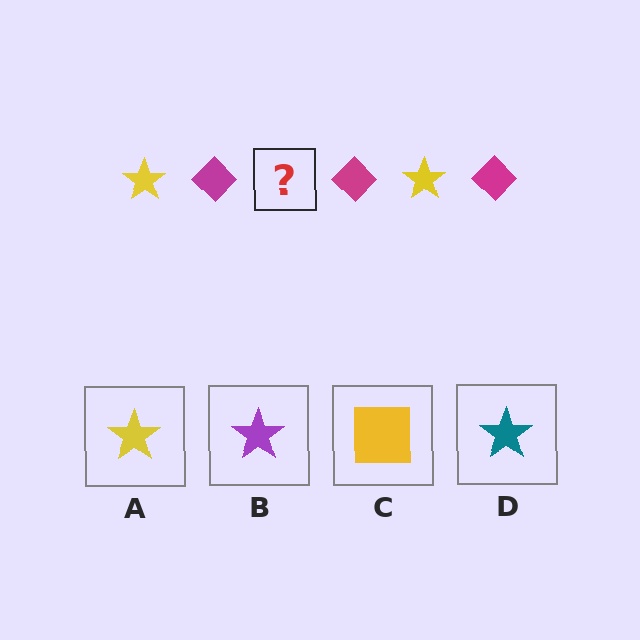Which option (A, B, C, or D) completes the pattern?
A.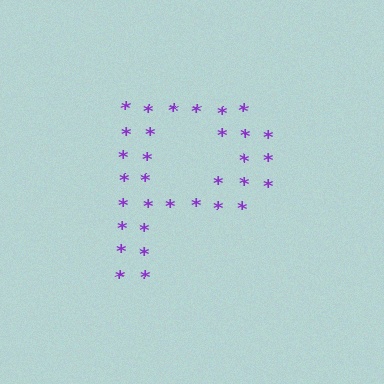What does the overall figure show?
The overall figure shows the letter P.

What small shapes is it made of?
It is made of small asterisks.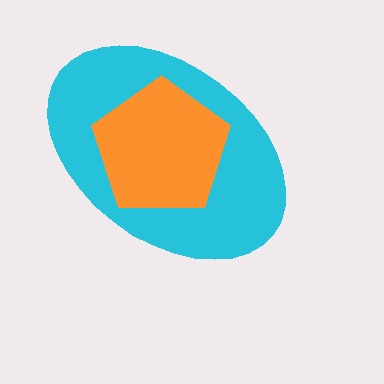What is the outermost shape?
The cyan ellipse.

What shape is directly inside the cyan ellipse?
The orange pentagon.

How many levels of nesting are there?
2.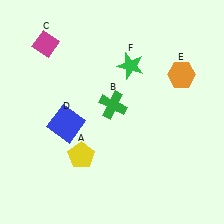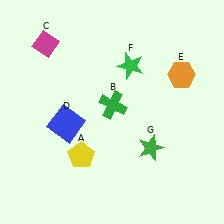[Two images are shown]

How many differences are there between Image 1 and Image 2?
There is 1 difference between the two images.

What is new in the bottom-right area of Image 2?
A green star (G) was added in the bottom-right area of Image 2.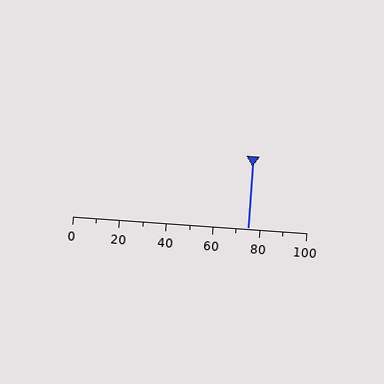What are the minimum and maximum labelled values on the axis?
The axis runs from 0 to 100.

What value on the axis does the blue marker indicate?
The marker indicates approximately 75.